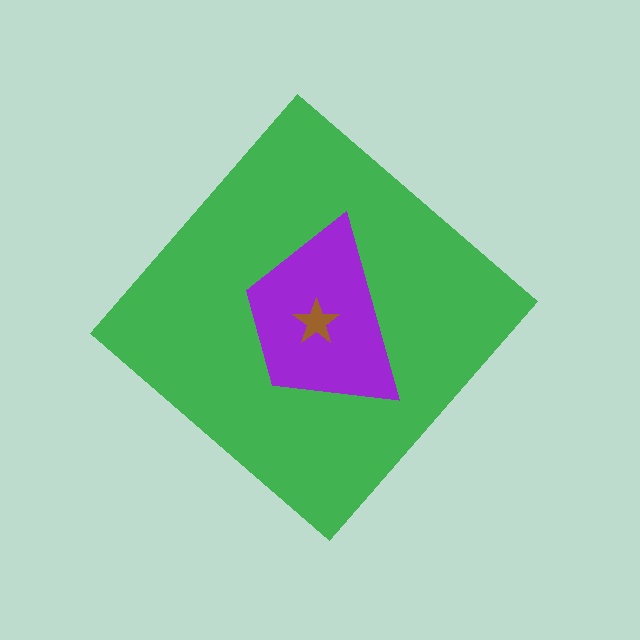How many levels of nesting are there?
3.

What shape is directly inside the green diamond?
The purple trapezoid.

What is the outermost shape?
The green diamond.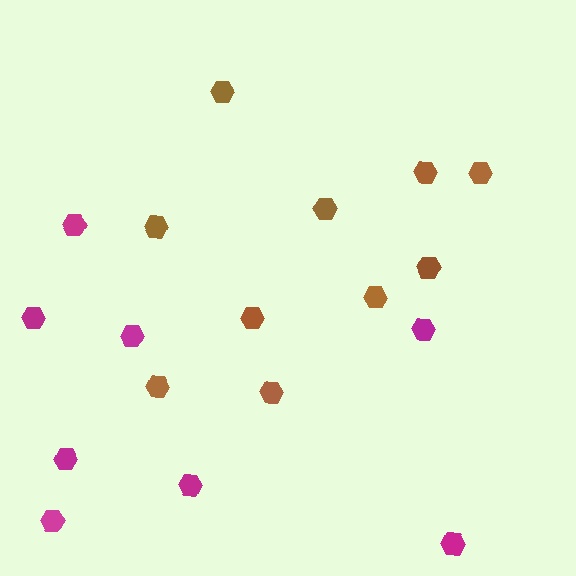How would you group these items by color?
There are 2 groups: one group of magenta hexagons (8) and one group of brown hexagons (10).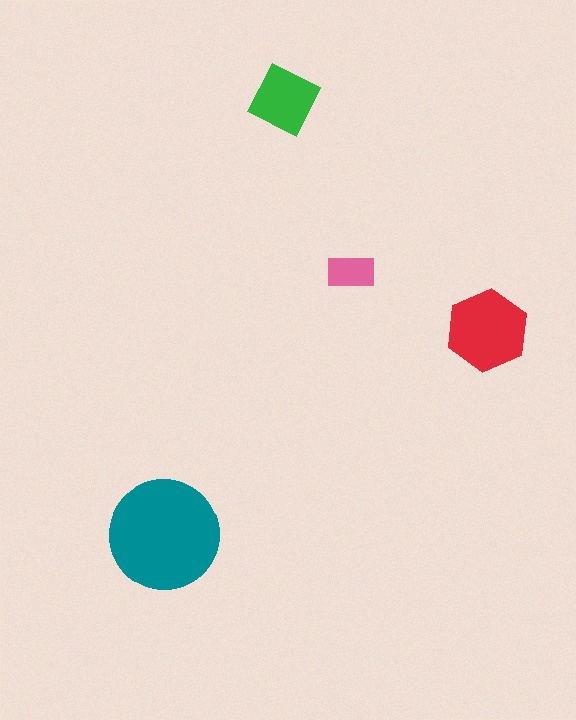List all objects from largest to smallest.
The teal circle, the red hexagon, the green diamond, the pink rectangle.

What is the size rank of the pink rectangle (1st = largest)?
4th.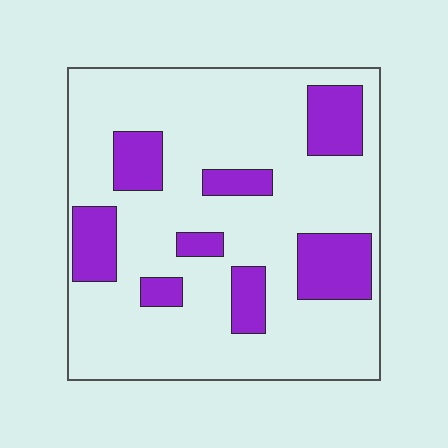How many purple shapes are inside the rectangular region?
8.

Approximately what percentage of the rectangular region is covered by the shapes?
Approximately 25%.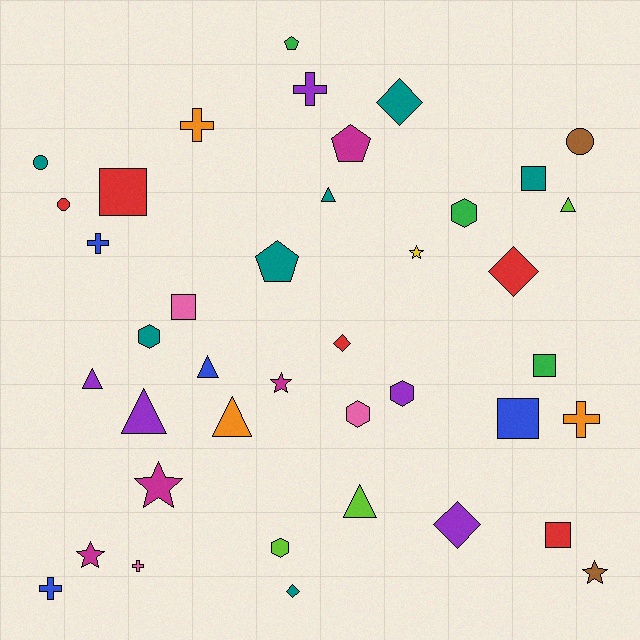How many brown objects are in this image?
There are 2 brown objects.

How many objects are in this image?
There are 40 objects.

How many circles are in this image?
There are 3 circles.